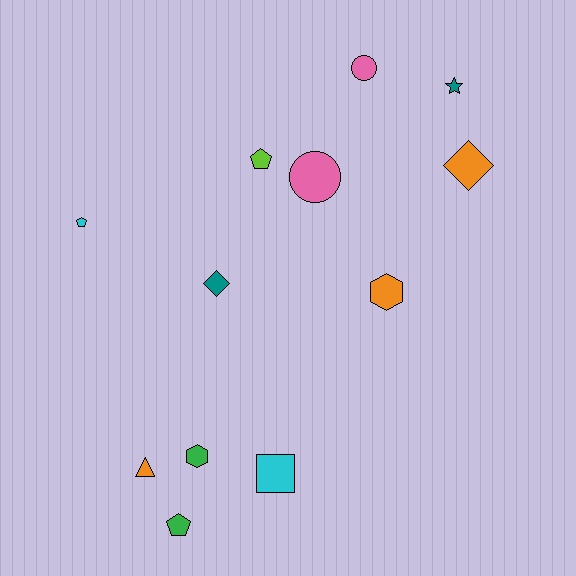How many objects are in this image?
There are 12 objects.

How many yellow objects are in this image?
There are no yellow objects.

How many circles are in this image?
There are 2 circles.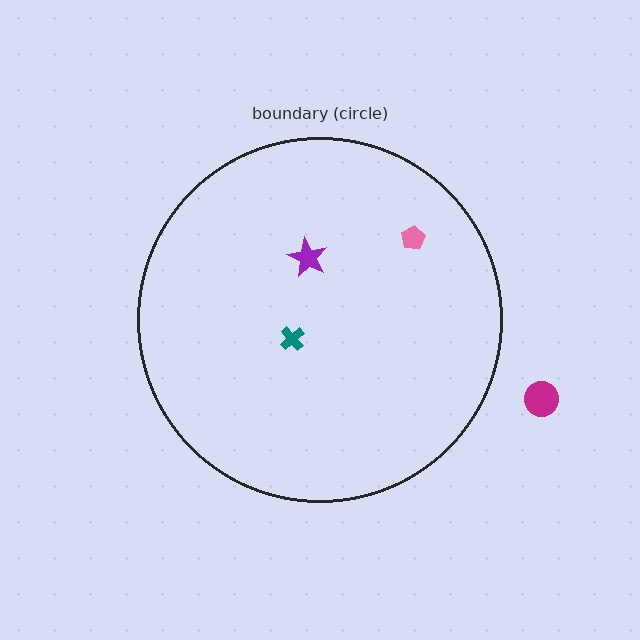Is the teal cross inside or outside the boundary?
Inside.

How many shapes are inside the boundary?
3 inside, 1 outside.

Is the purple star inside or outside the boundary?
Inside.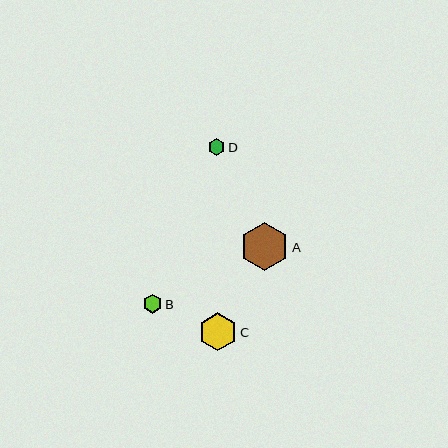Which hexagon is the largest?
Hexagon A is the largest with a size of approximately 48 pixels.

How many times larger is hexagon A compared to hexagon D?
Hexagon A is approximately 2.9 times the size of hexagon D.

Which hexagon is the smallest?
Hexagon D is the smallest with a size of approximately 17 pixels.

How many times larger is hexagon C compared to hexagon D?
Hexagon C is approximately 2.3 times the size of hexagon D.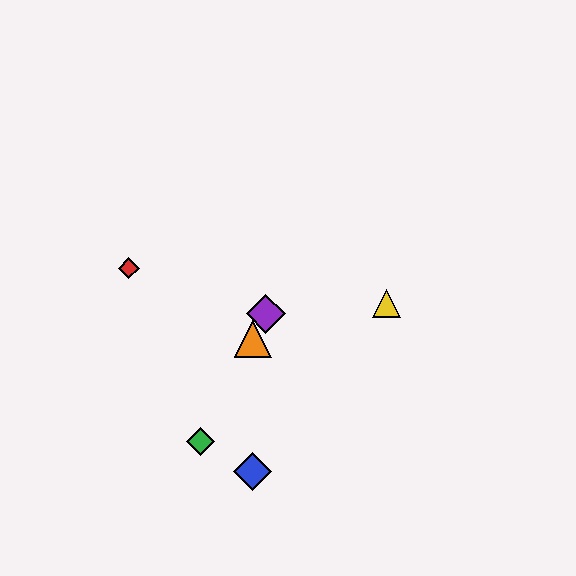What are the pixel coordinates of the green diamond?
The green diamond is at (200, 441).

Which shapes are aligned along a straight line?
The green diamond, the purple diamond, the orange triangle are aligned along a straight line.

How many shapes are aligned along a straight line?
3 shapes (the green diamond, the purple diamond, the orange triangle) are aligned along a straight line.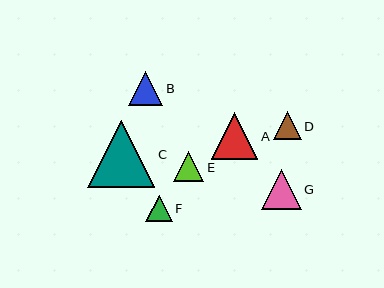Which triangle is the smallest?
Triangle F is the smallest with a size of approximately 26 pixels.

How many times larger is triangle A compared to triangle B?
Triangle A is approximately 1.4 times the size of triangle B.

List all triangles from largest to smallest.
From largest to smallest: C, A, G, B, E, D, F.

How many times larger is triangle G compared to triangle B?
Triangle G is approximately 1.2 times the size of triangle B.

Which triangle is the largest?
Triangle C is the largest with a size of approximately 67 pixels.